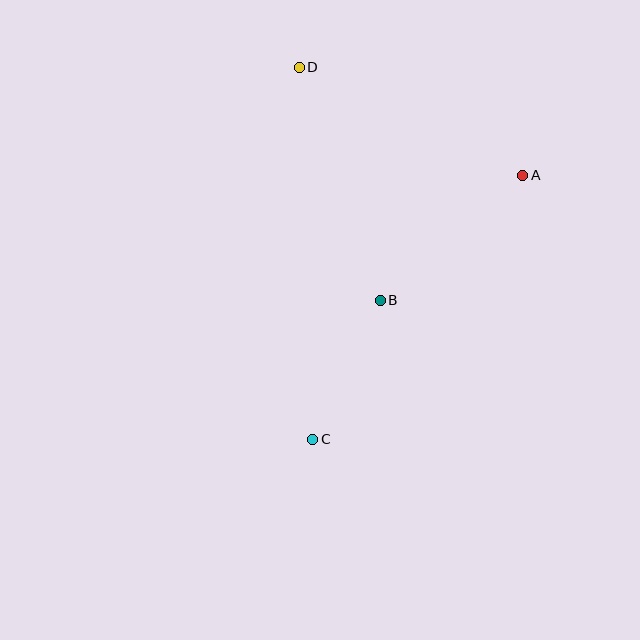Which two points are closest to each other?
Points B and C are closest to each other.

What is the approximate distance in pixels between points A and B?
The distance between A and B is approximately 190 pixels.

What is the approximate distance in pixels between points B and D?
The distance between B and D is approximately 247 pixels.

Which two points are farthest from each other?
Points C and D are farthest from each other.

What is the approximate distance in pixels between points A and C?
The distance between A and C is approximately 337 pixels.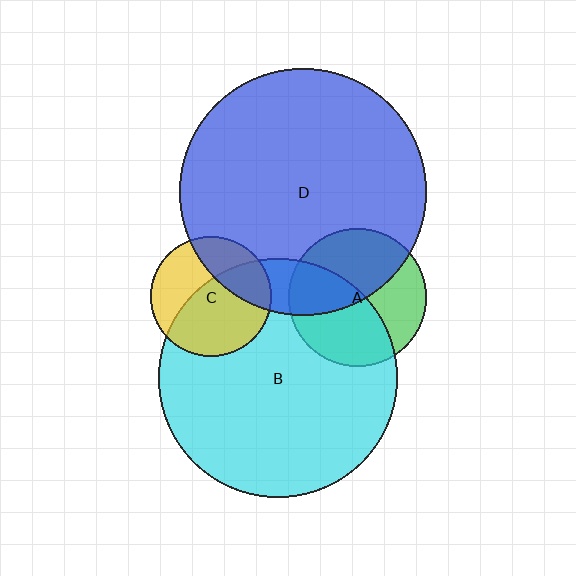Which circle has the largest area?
Circle D (blue).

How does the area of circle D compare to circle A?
Approximately 3.2 times.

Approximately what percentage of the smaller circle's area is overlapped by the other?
Approximately 60%.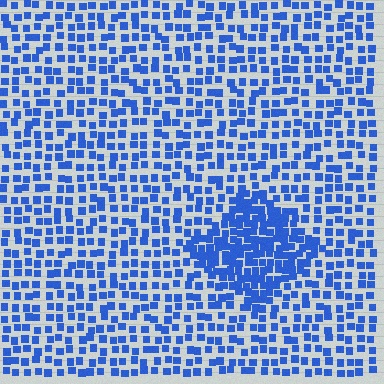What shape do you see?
I see a diamond.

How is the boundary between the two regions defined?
The boundary is defined by a change in element density (approximately 2.0x ratio). All elements are the same color, size, and shape.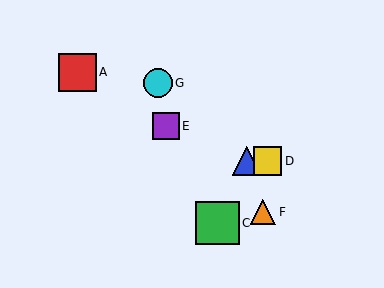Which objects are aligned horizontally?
Objects B, D are aligned horizontally.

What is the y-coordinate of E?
Object E is at y≈126.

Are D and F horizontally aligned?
No, D is at y≈161 and F is at y≈212.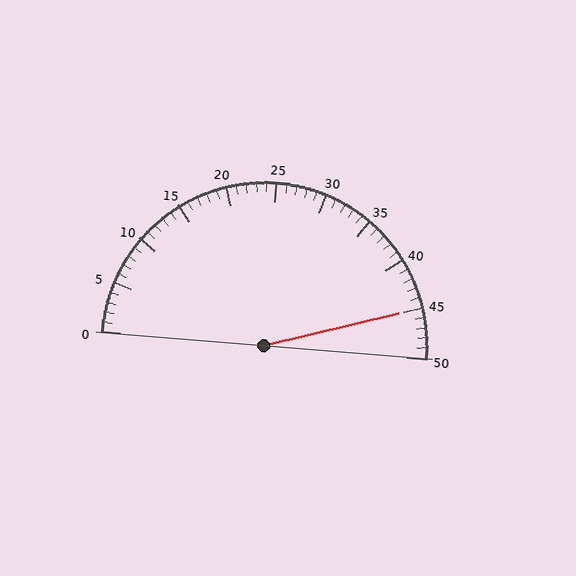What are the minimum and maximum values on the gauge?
The gauge ranges from 0 to 50.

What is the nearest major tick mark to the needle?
The nearest major tick mark is 45.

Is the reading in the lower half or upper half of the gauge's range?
The reading is in the upper half of the range (0 to 50).